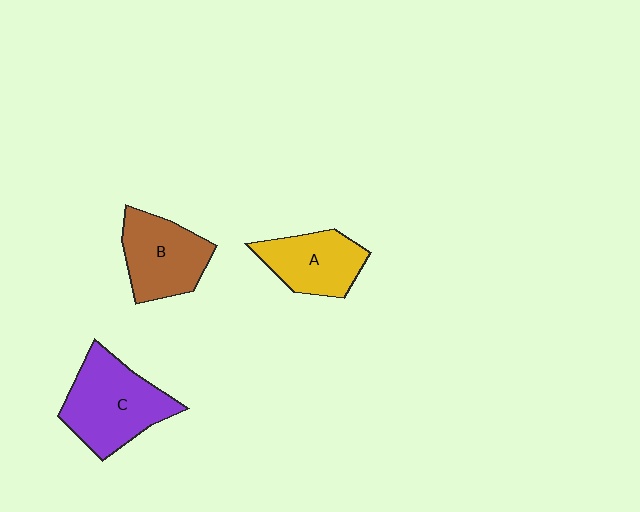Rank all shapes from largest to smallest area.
From largest to smallest: C (purple), B (brown), A (yellow).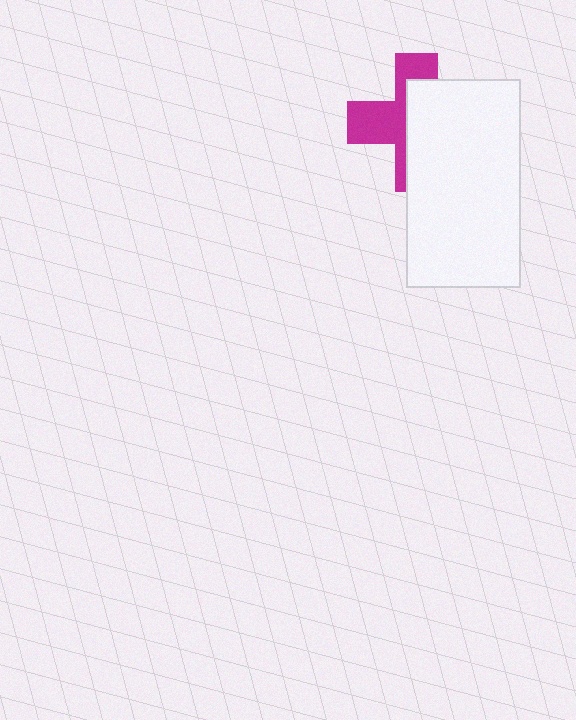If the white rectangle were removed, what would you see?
You would see the complete magenta cross.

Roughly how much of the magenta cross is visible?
A small part of it is visible (roughly 43%).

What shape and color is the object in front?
The object in front is a white rectangle.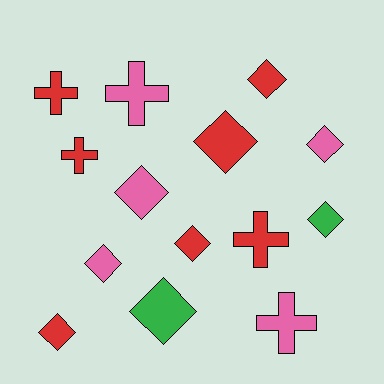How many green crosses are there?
There are no green crosses.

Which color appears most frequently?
Red, with 7 objects.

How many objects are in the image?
There are 14 objects.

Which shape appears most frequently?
Diamond, with 9 objects.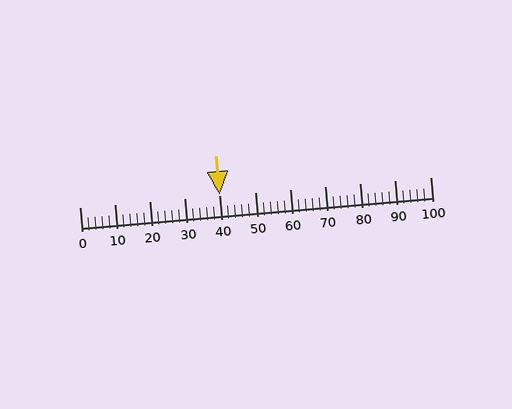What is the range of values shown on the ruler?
The ruler shows values from 0 to 100.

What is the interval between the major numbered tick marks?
The major tick marks are spaced 10 units apart.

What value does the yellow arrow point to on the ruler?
The yellow arrow points to approximately 40.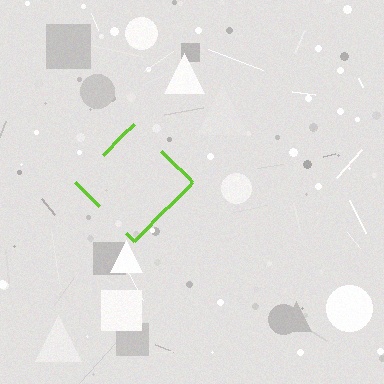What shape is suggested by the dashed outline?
The dashed outline suggests a diamond.